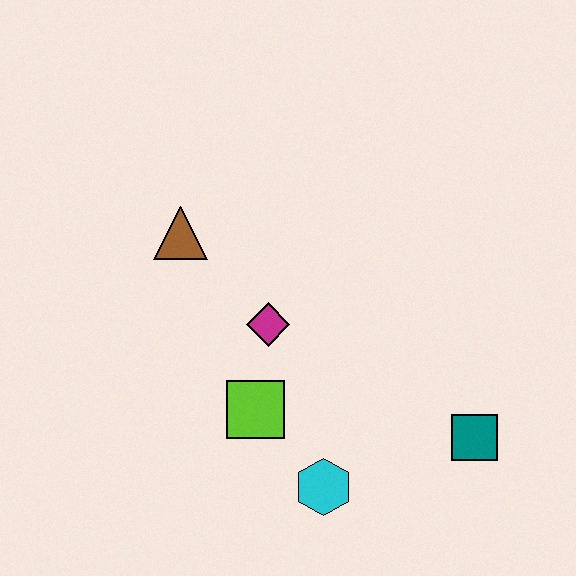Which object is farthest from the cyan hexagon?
The brown triangle is farthest from the cyan hexagon.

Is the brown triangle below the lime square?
No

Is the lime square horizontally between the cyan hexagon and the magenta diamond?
No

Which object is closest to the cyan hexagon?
The lime square is closest to the cyan hexagon.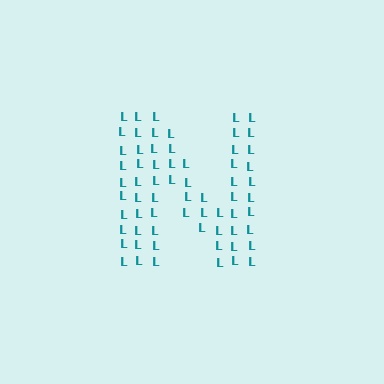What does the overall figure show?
The overall figure shows the letter N.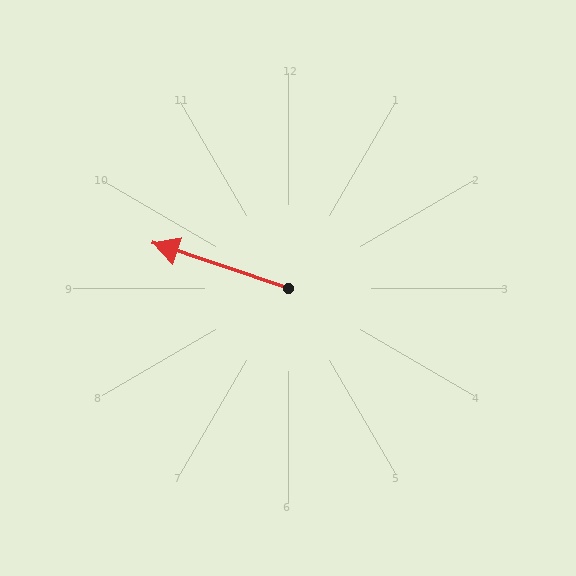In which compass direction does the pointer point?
West.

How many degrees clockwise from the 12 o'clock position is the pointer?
Approximately 288 degrees.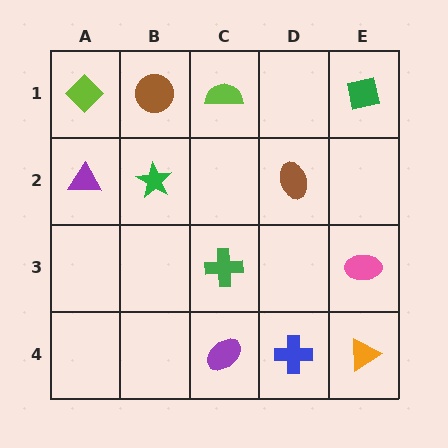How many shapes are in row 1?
4 shapes.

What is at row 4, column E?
An orange triangle.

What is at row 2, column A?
A purple triangle.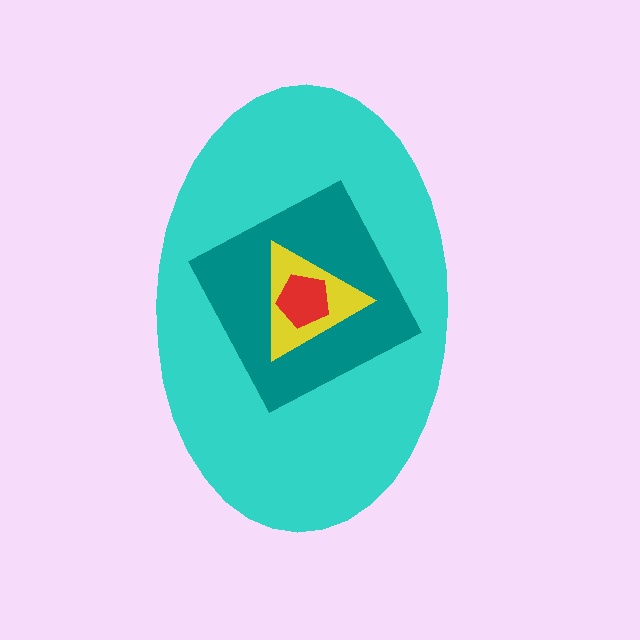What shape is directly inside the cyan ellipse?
The teal square.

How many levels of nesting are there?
4.